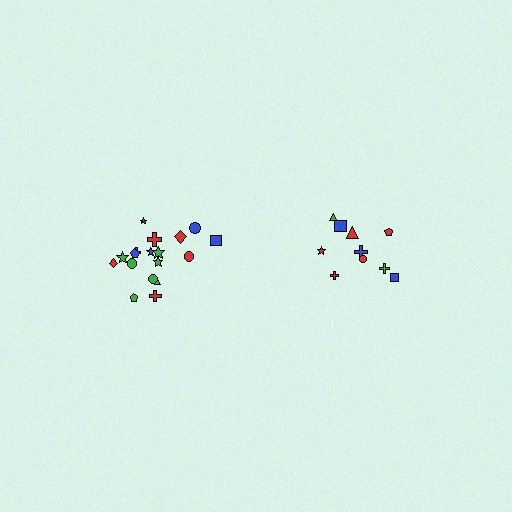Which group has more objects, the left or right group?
The left group.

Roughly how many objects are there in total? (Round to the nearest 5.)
Roughly 30 objects in total.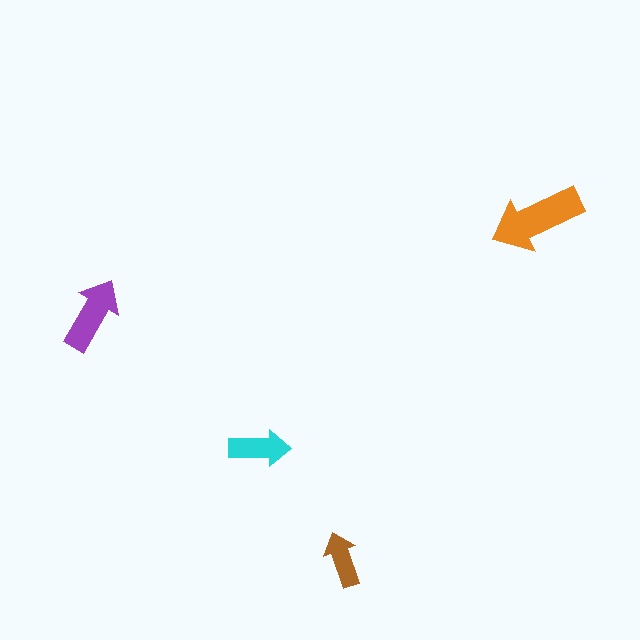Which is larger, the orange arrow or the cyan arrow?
The orange one.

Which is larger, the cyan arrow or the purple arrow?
The purple one.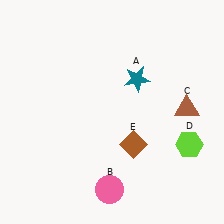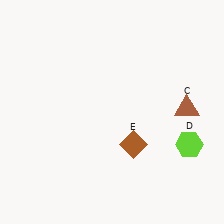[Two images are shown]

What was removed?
The pink circle (B), the teal star (A) were removed in Image 2.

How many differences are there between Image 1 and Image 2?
There are 2 differences between the two images.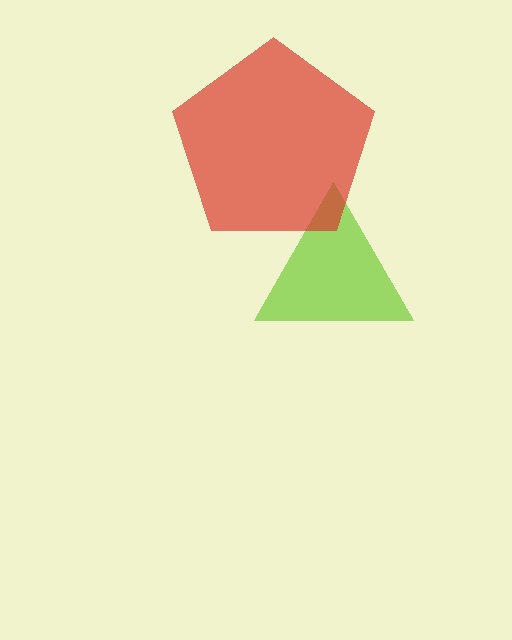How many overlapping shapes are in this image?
There are 2 overlapping shapes in the image.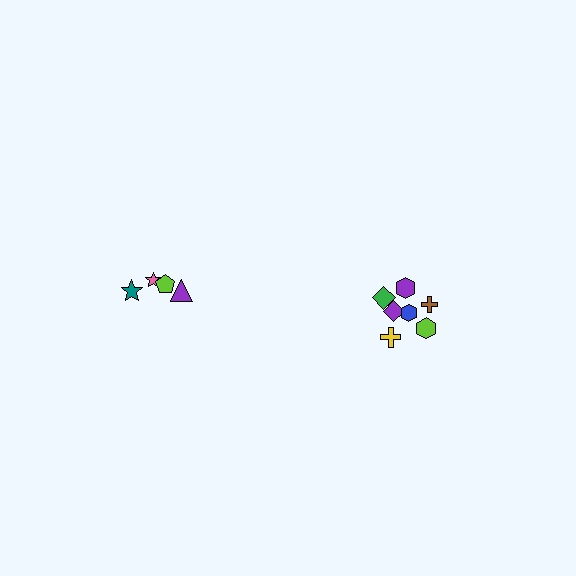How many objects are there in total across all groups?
There are 11 objects.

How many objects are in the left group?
There are 4 objects.